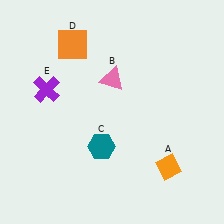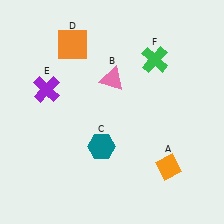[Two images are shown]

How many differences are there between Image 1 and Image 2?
There is 1 difference between the two images.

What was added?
A green cross (F) was added in Image 2.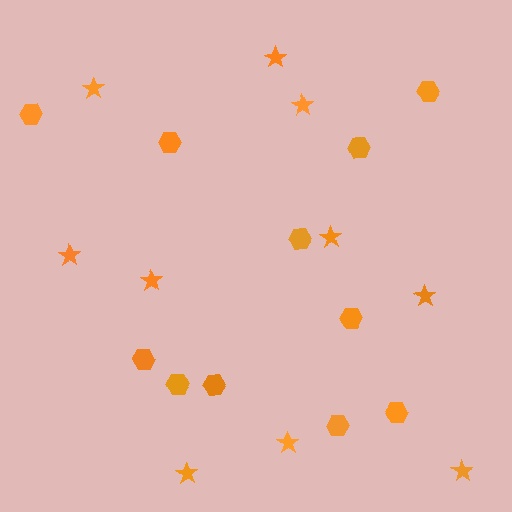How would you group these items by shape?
There are 2 groups: one group of hexagons (11) and one group of stars (10).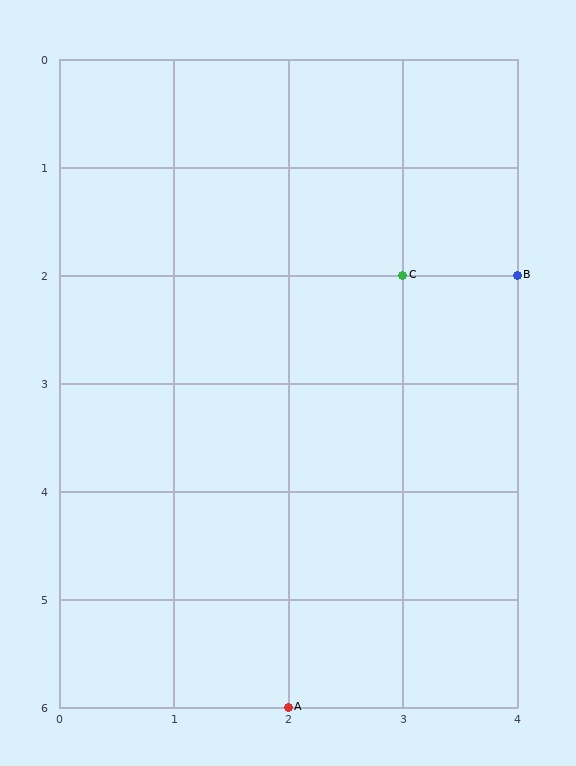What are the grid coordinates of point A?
Point A is at grid coordinates (2, 6).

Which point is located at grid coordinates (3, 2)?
Point C is at (3, 2).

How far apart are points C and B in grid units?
Points C and B are 1 column apart.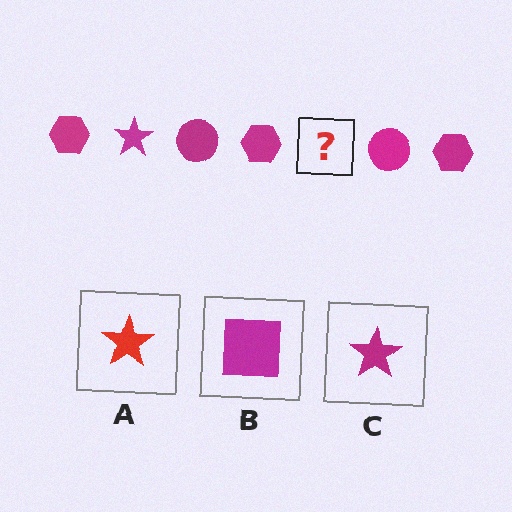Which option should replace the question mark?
Option C.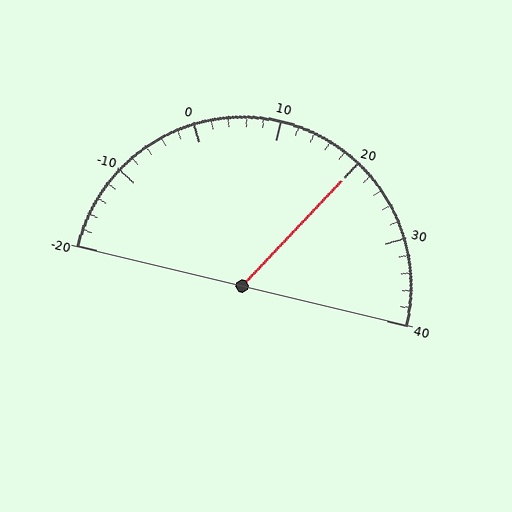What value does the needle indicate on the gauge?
The needle indicates approximately 20.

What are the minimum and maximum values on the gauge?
The gauge ranges from -20 to 40.